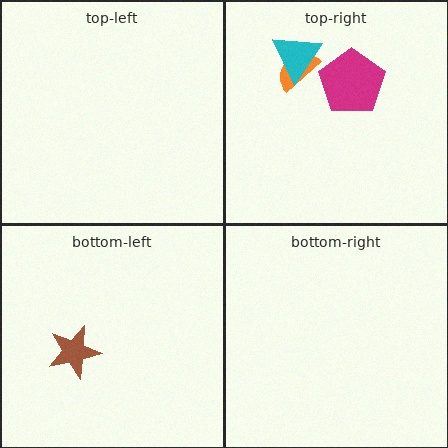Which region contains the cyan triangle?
The top-right region.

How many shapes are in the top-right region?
3.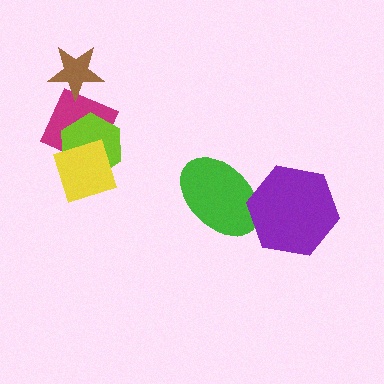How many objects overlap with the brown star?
0 objects overlap with the brown star.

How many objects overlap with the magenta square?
2 objects overlap with the magenta square.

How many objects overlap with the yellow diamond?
2 objects overlap with the yellow diamond.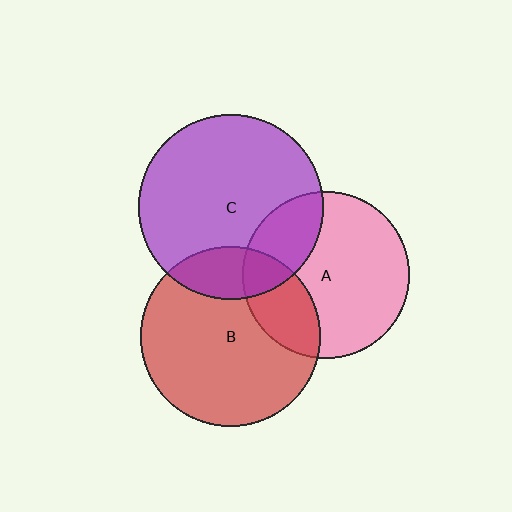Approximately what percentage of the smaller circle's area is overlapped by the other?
Approximately 25%.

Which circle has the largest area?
Circle C (purple).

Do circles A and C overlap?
Yes.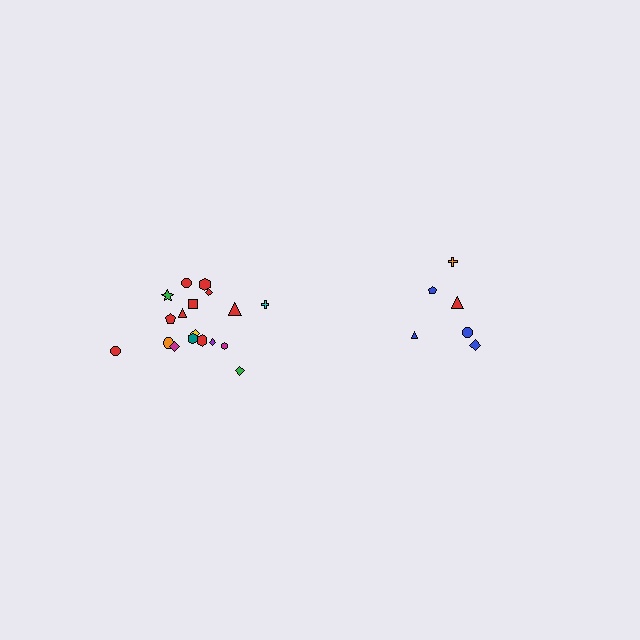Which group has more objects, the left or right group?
The left group.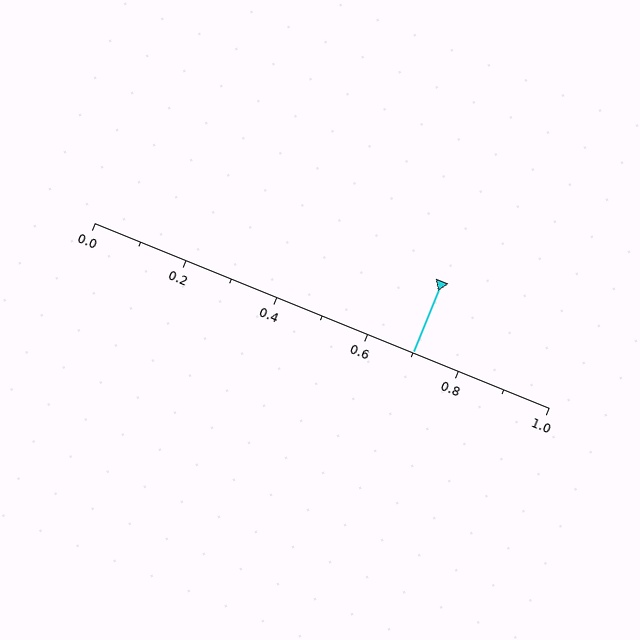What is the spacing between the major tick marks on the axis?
The major ticks are spaced 0.2 apart.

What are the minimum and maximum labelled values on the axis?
The axis runs from 0.0 to 1.0.